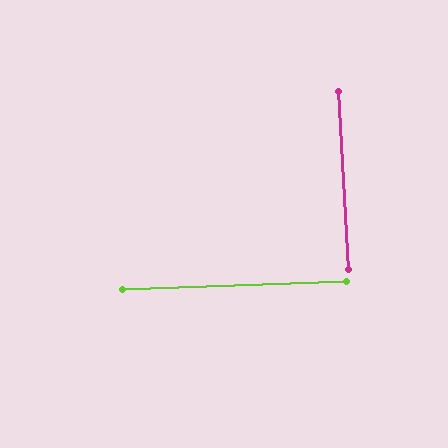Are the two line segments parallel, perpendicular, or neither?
Perpendicular — they meet at approximately 89°.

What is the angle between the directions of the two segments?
Approximately 89 degrees.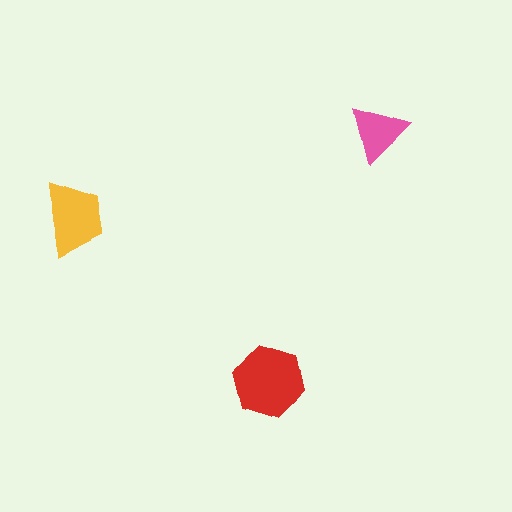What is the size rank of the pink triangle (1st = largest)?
3rd.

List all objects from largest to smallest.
The red hexagon, the yellow trapezoid, the pink triangle.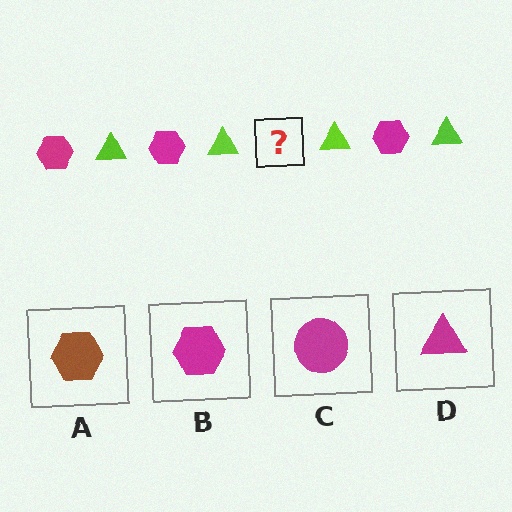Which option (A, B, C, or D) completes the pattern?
B.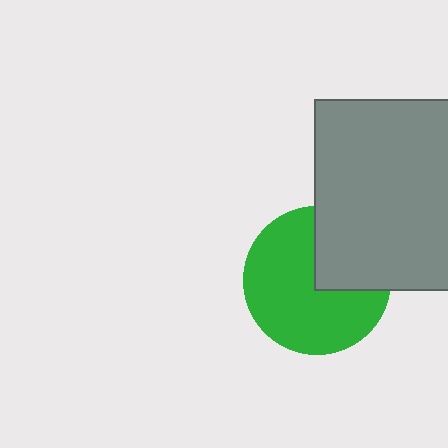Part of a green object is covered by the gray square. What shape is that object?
It is a circle.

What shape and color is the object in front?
The object in front is a gray square.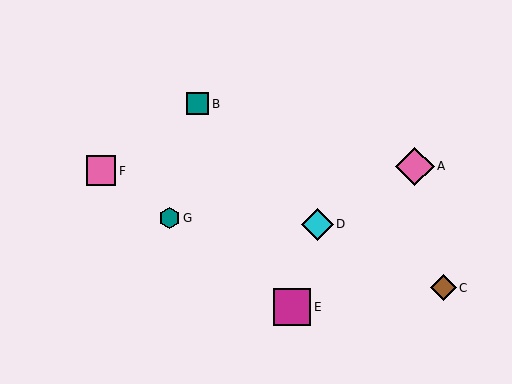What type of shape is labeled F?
Shape F is a pink square.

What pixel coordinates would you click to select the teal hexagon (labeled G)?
Click at (169, 218) to select the teal hexagon G.